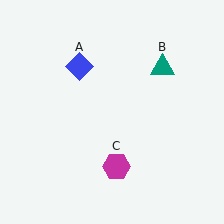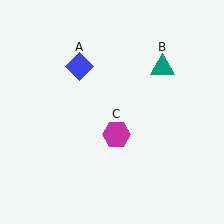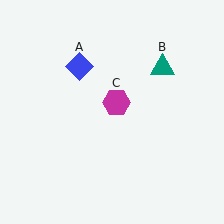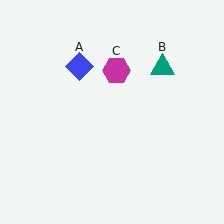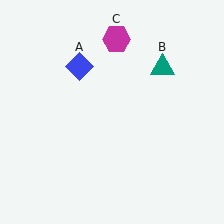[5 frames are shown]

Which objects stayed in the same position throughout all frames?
Blue diamond (object A) and teal triangle (object B) remained stationary.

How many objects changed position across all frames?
1 object changed position: magenta hexagon (object C).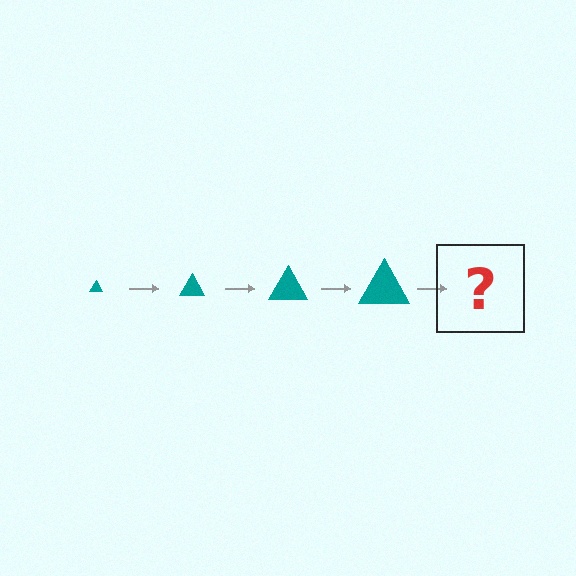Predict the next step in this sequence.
The next step is a teal triangle, larger than the previous one.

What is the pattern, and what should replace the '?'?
The pattern is that the triangle gets progressively larger each step. The '?' should be a teal triangle, larger than the previous one.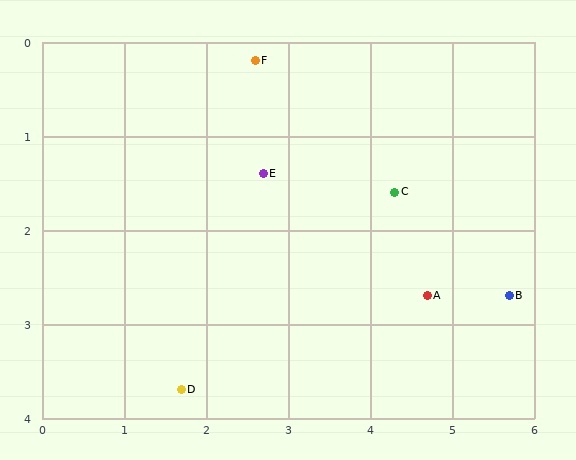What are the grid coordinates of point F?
Point F is at approximately (2.6, 0.2).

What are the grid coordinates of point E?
Point E is at approximately (2.7, 1.4).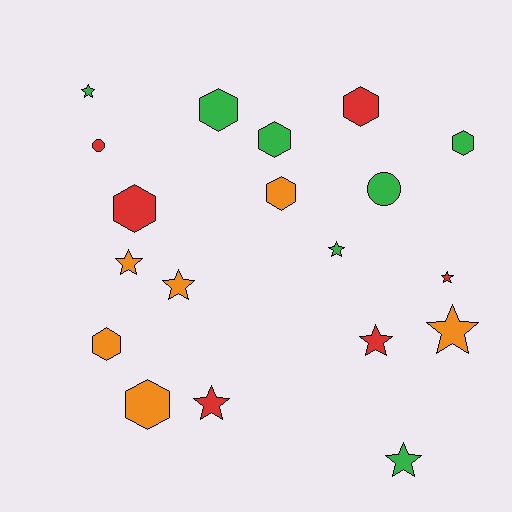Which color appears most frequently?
Green, with 7 objects.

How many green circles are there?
There is 1 green circle.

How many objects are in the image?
There are 19 objects.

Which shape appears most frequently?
Star, with 9 objects.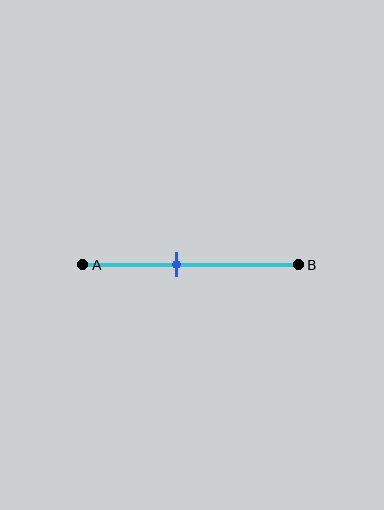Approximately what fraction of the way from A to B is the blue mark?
The blue mark is approximately 45% of the way from A to B.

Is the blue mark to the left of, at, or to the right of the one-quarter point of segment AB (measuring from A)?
The blue mark is to the right of the one-quarter point of segment AB.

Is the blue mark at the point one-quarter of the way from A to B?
No, the mark is at about 45% from A, not at the 25% one-quarter point.